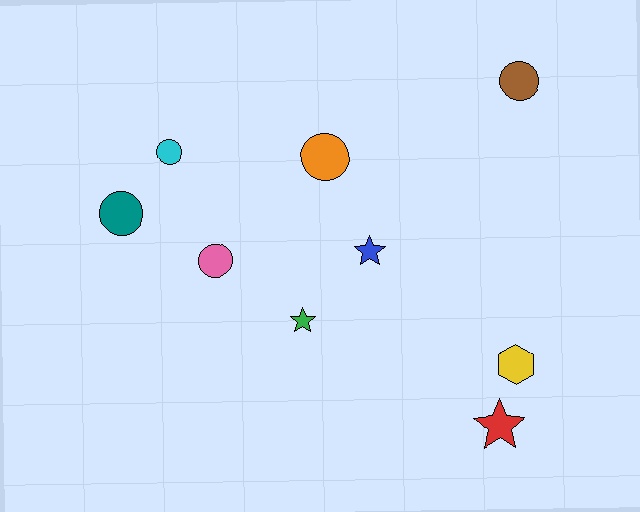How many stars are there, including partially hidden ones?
There are 3 stars.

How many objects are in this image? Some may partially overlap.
There are 9 objects.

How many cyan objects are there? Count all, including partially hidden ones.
There is 1 cyan object.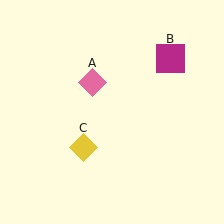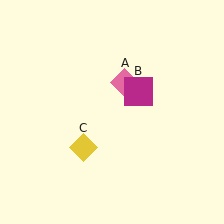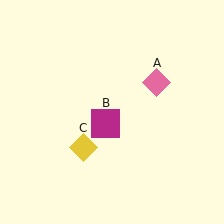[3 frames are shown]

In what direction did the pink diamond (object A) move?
The pink diamond (object A) moved right.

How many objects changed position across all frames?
2 objects changed position: pink diamond (object A), magenta square (object B).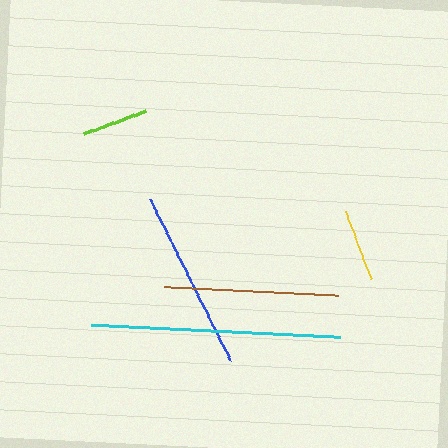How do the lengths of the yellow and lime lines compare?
The yellow and lime lines are approximately the same length.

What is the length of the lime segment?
The lime segment is approximately 66 pixels long.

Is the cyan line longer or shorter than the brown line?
The cyan line is longer than the brown line.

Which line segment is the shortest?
The lime line is the shortest at approximately 66 pixels.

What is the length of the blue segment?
The blue segment is approximately 180 pixels long.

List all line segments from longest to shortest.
From longest to shortest: cyan, blue, brown, yellow, lime.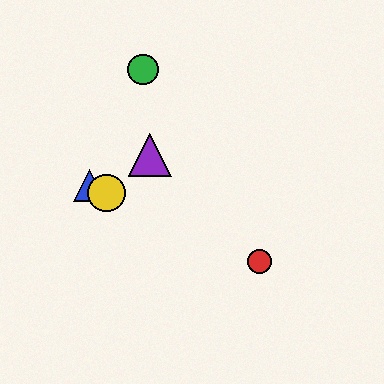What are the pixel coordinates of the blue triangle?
The blue triangle is at (89, 185).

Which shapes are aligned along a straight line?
The red circle, the blue triangle, the yellow circle are aligned along a straight line.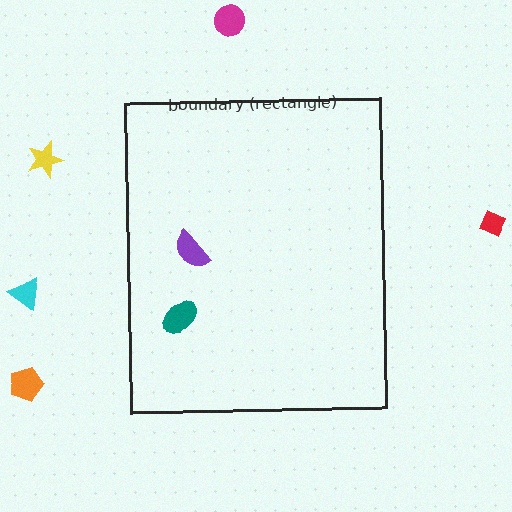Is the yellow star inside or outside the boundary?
Outside.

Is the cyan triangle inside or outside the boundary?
Outside.